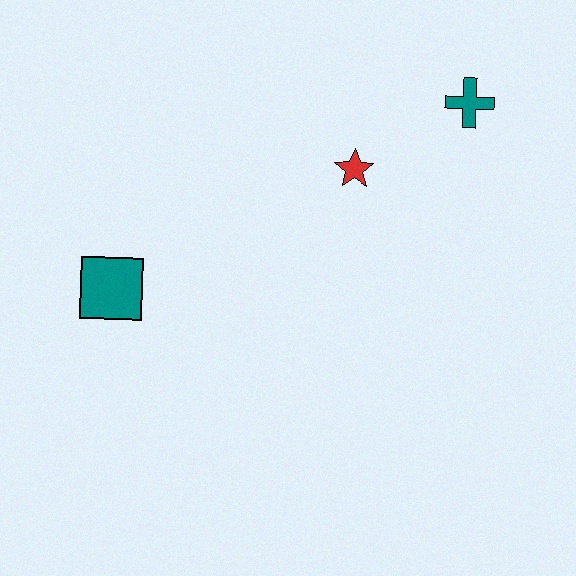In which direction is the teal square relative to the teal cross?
The teal square is to the left of the teal cross.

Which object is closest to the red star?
The teal cross is closest to the red star.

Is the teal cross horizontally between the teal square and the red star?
No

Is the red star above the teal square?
Yes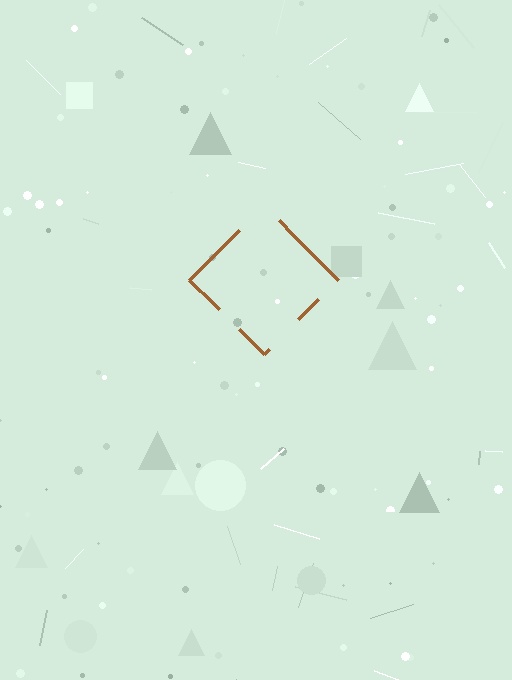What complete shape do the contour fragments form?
The contour fragments form a diamond.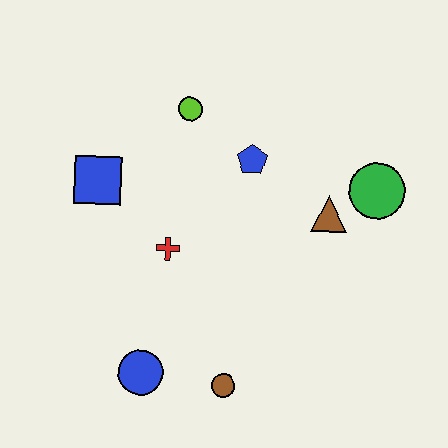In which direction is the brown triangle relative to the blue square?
The brown triangle is to the right of the blue square.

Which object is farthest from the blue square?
The green circle is farthest from the blue square.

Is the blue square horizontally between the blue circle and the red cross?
No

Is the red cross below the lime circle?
Yes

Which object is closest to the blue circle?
The brown circle is closest to the blue circle.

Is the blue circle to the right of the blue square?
Yes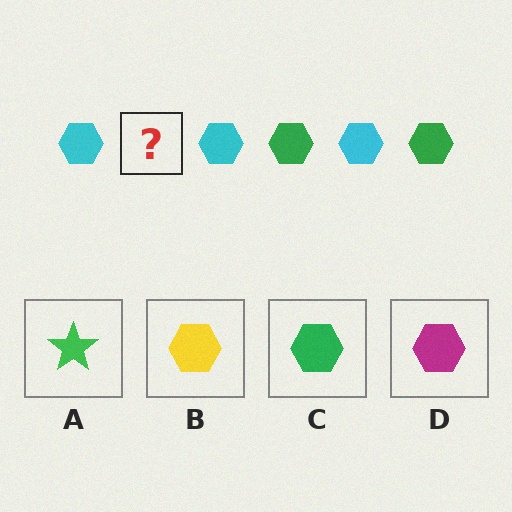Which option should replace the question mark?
Option C.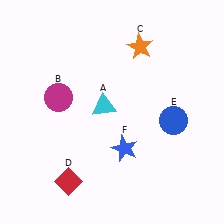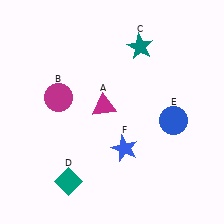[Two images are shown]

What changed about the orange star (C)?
In Image 1, C is orange. In Image 2, it changed to teal.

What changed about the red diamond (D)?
In Image 1, D is red. In Image 2, it changed to teal.